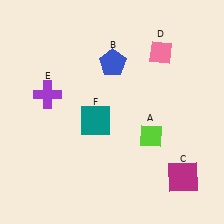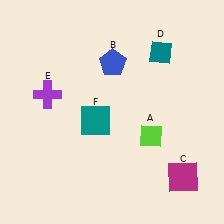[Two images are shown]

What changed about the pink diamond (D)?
In Image 1, D is pink. In Image 2, it changed to teal.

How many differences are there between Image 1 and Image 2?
There is 1 difference between the two images.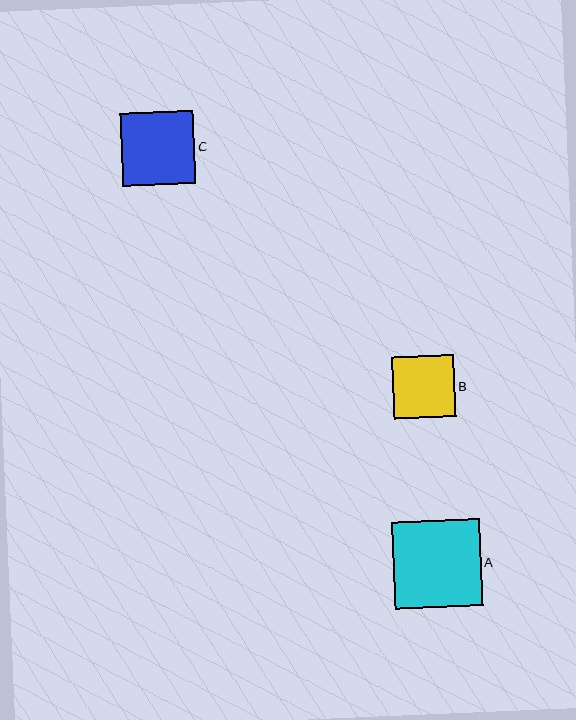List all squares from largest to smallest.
From largest to smallest: A, C, B.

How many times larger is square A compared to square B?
Square A is approximately 1.4 times the size of square B.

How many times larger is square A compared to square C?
Square A is approximately 1.2 times the size of square C.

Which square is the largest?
Square A is the largest with a size of approximately 87 pixels.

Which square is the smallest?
Square B is the smallest with a size of approximately 62 pixels.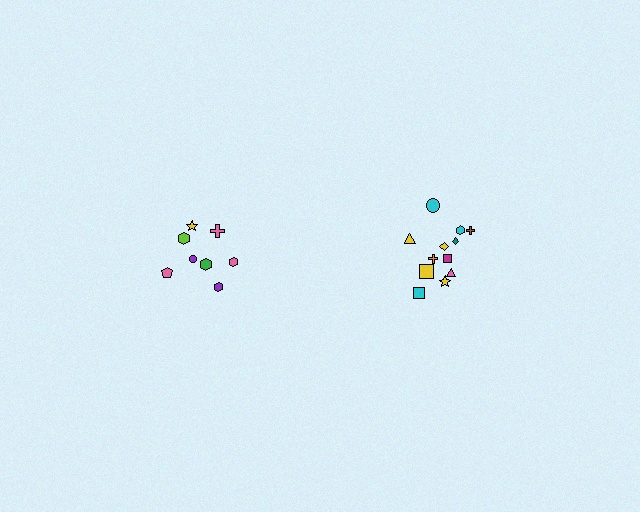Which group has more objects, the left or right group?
The right group.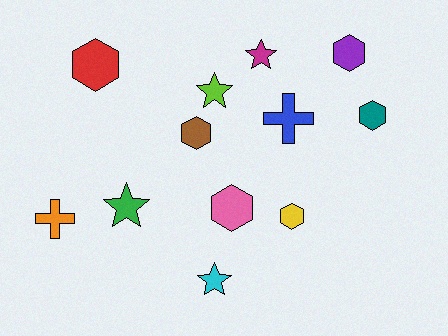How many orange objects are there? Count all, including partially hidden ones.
There is 1 orange object.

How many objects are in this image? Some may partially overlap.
There are 12 objects.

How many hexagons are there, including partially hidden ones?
There are 6 hexagons.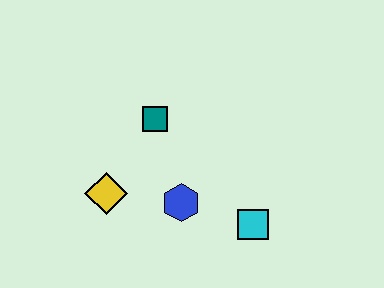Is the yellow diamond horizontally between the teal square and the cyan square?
No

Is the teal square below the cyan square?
No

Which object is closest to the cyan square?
The blue hexagon is closest to the cyan square.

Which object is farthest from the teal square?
The cyan square is farthest from the teal square.